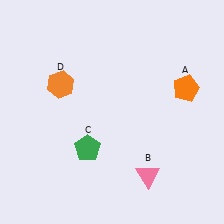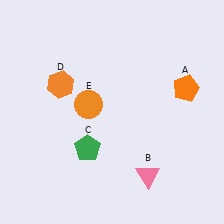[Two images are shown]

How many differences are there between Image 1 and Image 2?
There is 1 difference between the two images.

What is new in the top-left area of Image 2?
An orange circle (E) was added in the top-left area of Image 2.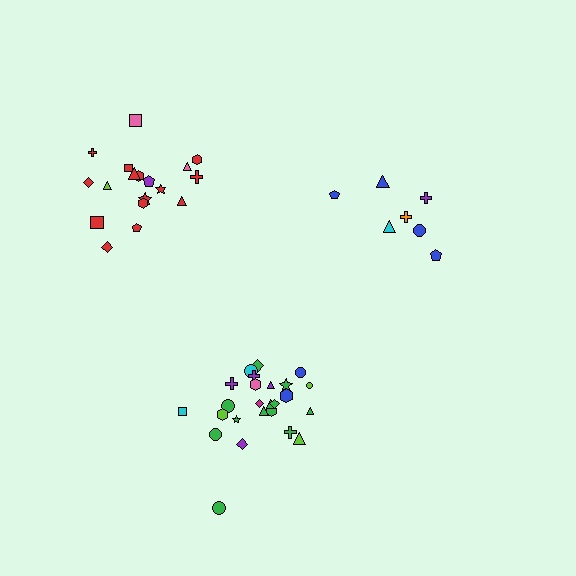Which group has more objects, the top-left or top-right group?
The top-left group.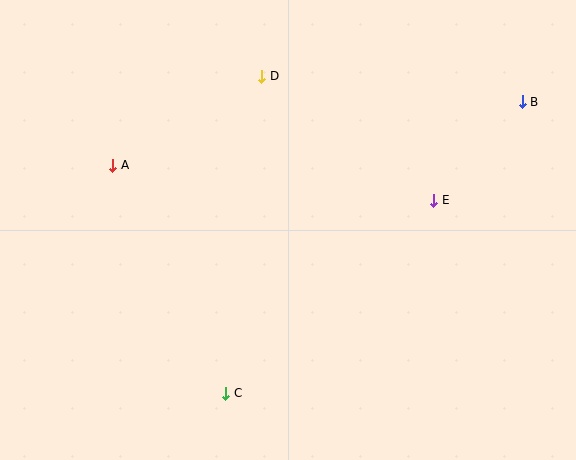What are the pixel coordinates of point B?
Point B is at (522, 102).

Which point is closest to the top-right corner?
Point B is closest to the top-right corner.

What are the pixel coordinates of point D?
Point D is at (262, 76).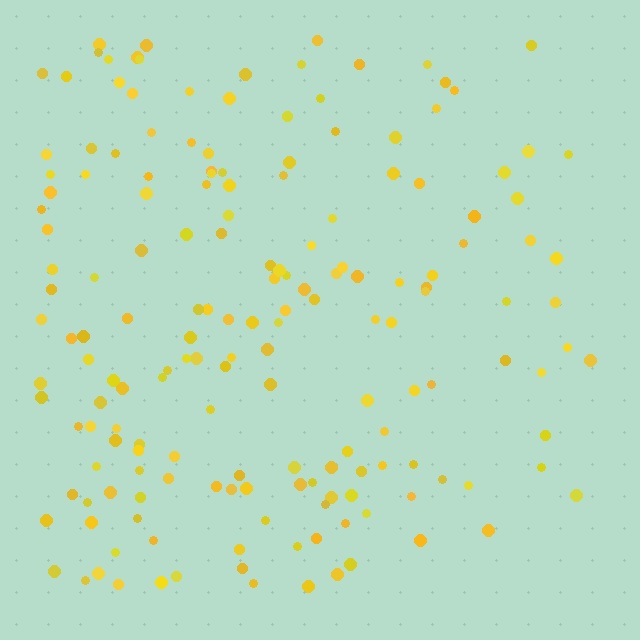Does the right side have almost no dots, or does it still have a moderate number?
Still a moderate number, just noticeably fewer than the left.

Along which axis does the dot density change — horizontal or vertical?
Horizontal.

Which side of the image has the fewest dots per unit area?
The right.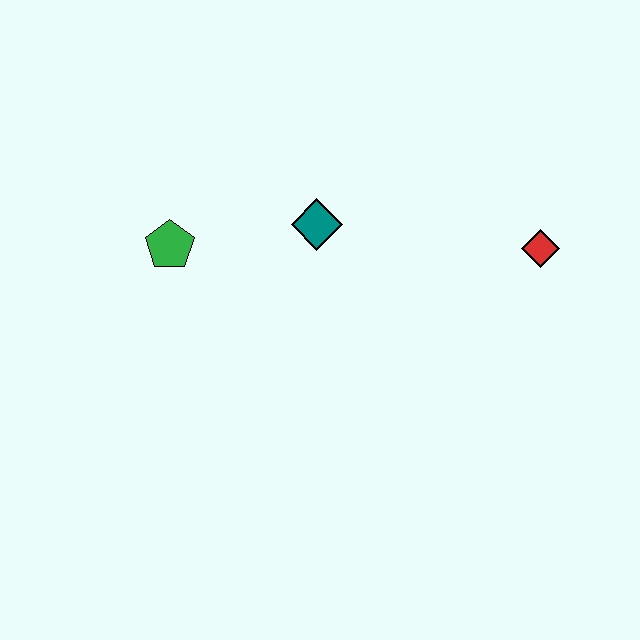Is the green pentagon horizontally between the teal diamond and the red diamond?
No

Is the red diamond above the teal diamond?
No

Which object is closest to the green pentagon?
The teal diamond is closest to the green pentagon.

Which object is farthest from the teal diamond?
The red diamond is farthest from the teal diamond.